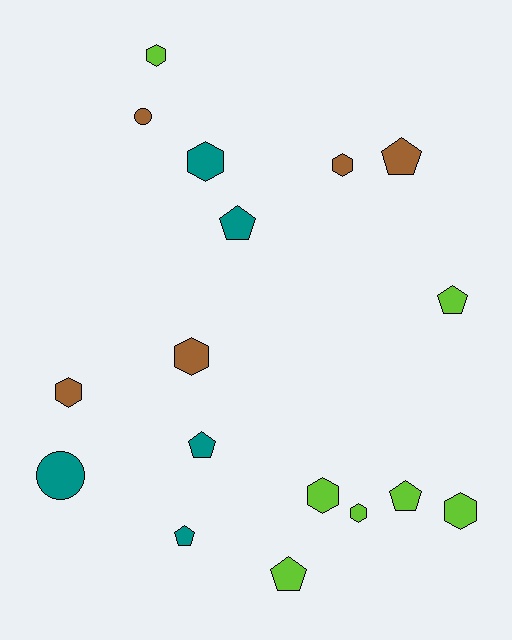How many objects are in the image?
There are 17 objects.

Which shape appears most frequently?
Hexagon, with 8 objects.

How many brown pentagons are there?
There is 1 brown pentagon.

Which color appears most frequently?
Lime, with 7 objects.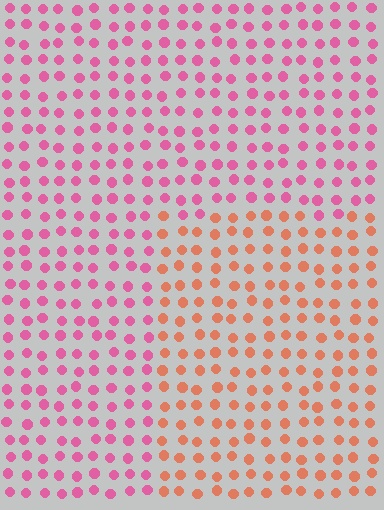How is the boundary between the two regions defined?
The boundary is defined purely by a slight shift in hue (about 44 degrees). Spacing, size, and orientation are identical on both sides.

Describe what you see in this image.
The image is filled with small pink elements in a uniform arrangement. A rectangle-shaped region is visible where the elements are tinted to a slightly different hue, forming a subtle color boundary.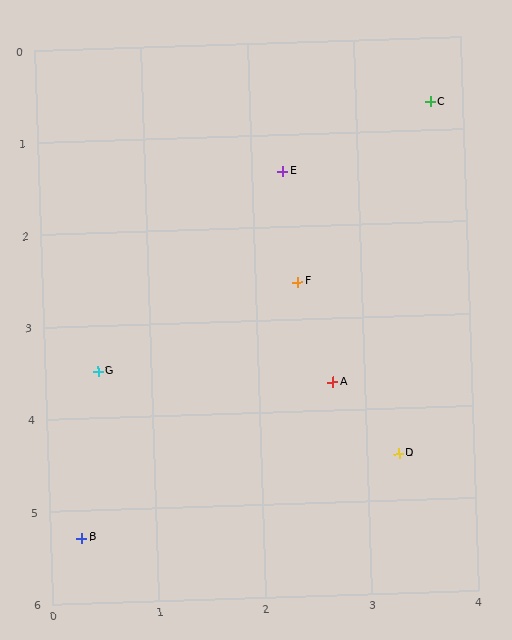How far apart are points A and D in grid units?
Points A and D are about 1.0 grid units apart.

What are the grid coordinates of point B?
Point B is at approximately (0.3, 5.3).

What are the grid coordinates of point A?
Point A is at approximately (2.7, 3.7).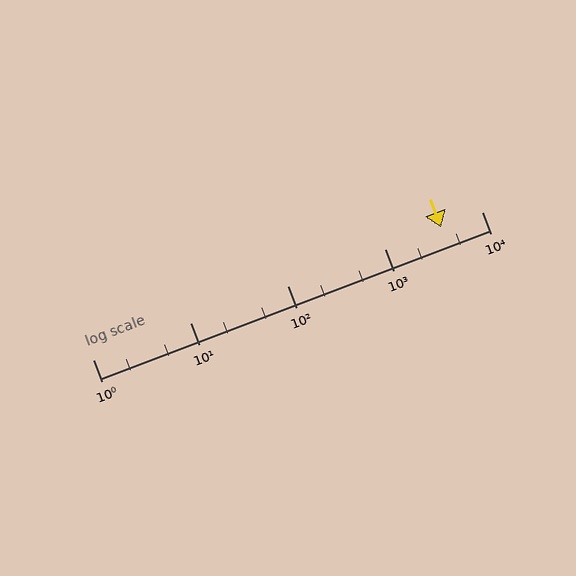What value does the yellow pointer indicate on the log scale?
The pointer indicates approximately 3800.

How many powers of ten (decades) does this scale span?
The scale spans 4 decades, from 1 to 10000.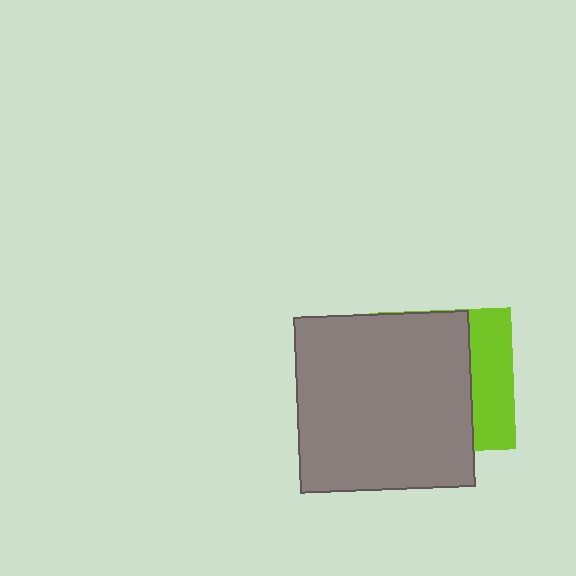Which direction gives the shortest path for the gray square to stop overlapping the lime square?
Moving left gives the shortest separation.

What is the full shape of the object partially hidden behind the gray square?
The partially hidden object is a lime square.